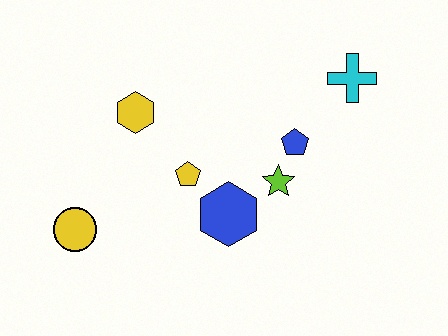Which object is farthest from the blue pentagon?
The yellow circle is farthest from the blue pentagon.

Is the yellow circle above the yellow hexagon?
No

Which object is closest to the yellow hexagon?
The yellow pentagon is closest to the yellow hexagon.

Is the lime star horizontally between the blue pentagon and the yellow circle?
Yes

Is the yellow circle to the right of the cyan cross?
No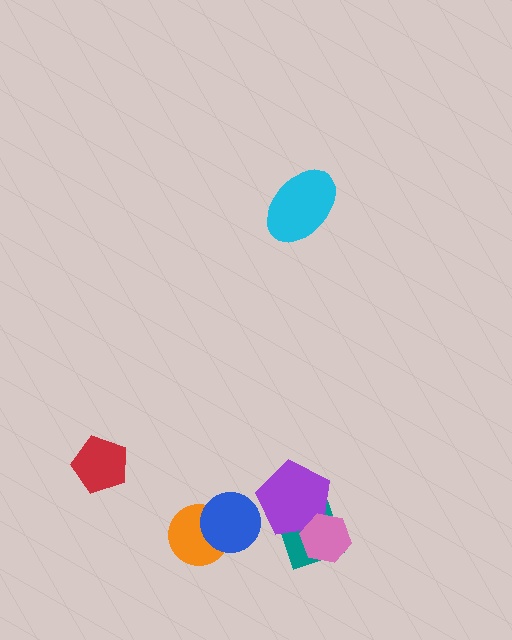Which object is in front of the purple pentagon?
The pink hexagon is in front of the purple pentagon.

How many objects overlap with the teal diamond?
2 objects overlap with the teal diamond.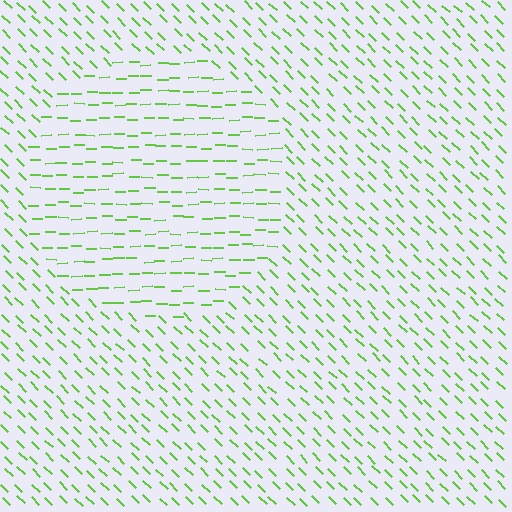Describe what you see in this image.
The image is filled with small lime line segments. A circle region in the image has lines oriented differently from the surrounding lines, creating a visible texture boundary.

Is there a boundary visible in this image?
Yes, there is a texture boundary formed by a change in line orientation.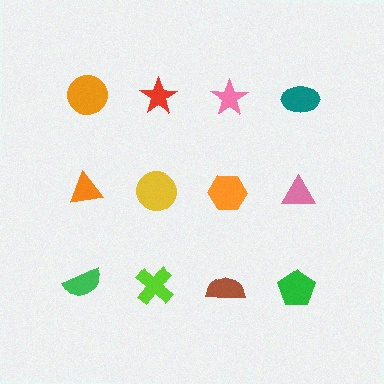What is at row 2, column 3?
An orange hexagon.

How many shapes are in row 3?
4 shapes.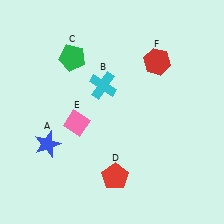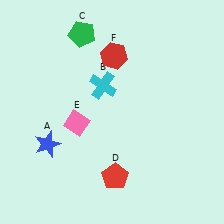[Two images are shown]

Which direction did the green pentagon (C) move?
The green pentagon (C) moved up.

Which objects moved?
The objects that moved are: the green pentagon (C), the red hexagon (F).